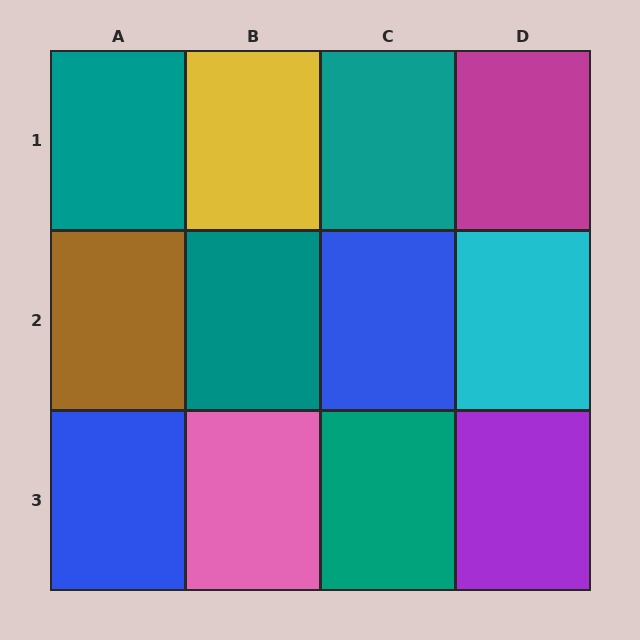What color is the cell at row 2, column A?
Brown.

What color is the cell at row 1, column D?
Magenta.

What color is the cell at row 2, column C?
Blue.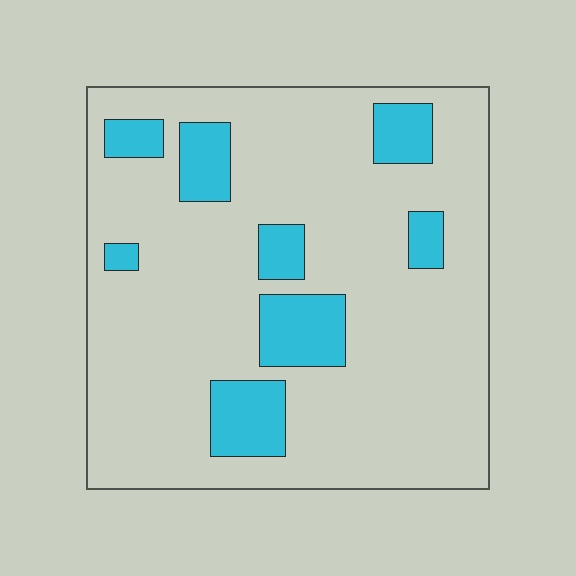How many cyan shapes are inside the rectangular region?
8.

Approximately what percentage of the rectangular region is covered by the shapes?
Approximately 15%.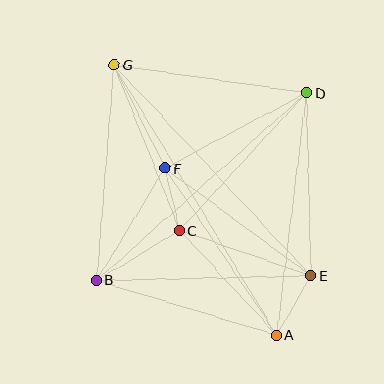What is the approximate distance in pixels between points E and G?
The distance between E and G is approximately 289 pixels.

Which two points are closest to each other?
Points C and F are closest to each other.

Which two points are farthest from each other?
Points A and G are farthest from each other.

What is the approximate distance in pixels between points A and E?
The distance between A and E is approximately 69 pixels.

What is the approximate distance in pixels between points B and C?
The distance between B and C is approximately 97 pixels.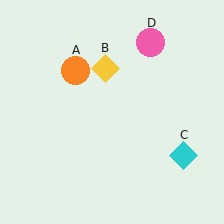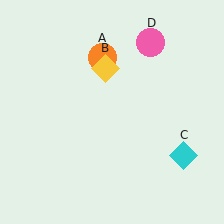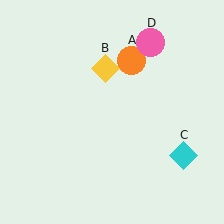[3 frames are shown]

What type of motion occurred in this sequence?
The orange circle (object A) rotated clockwise around the center of the scene.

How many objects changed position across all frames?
1 object changed position: orange circle (object A).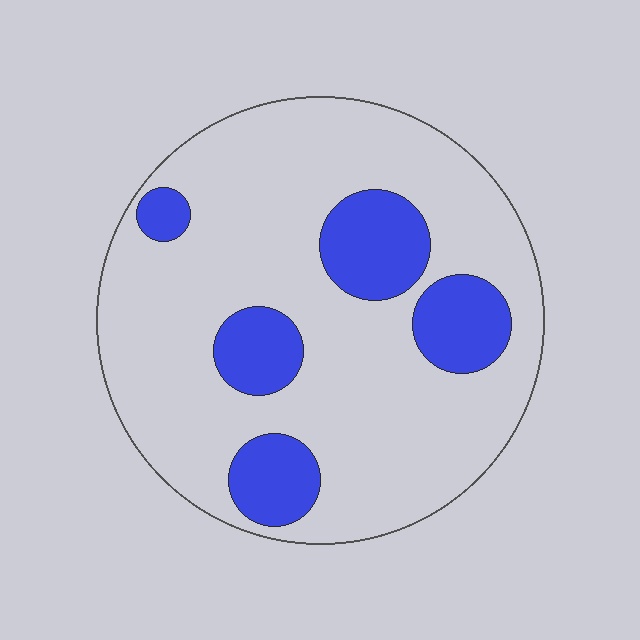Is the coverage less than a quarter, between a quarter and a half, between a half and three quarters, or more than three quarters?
Less than a quarter.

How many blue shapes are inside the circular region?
5.